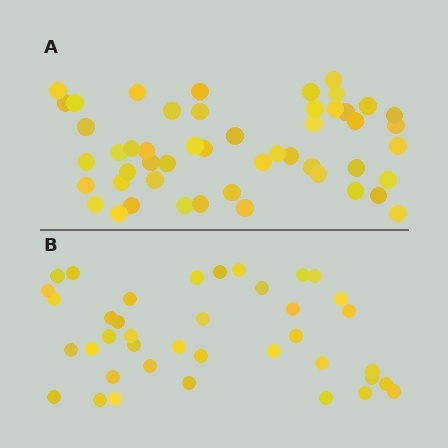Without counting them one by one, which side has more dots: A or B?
Region A (the top region) has more dots.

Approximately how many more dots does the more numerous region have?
Region A has roughly 12 or so more dots than region B.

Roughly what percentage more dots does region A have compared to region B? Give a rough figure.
About 30% more.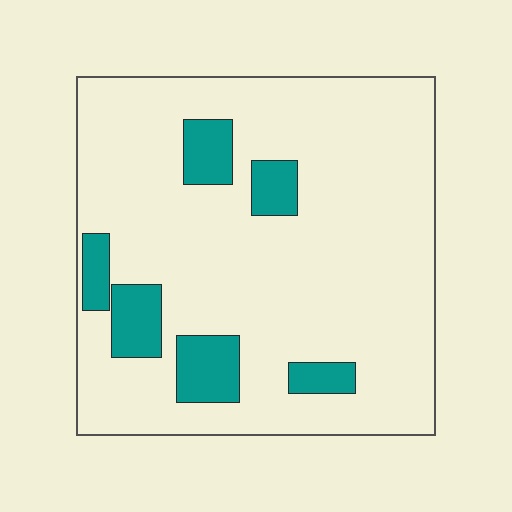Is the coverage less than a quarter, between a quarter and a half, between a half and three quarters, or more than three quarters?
Less than a quarter.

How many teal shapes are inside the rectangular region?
6.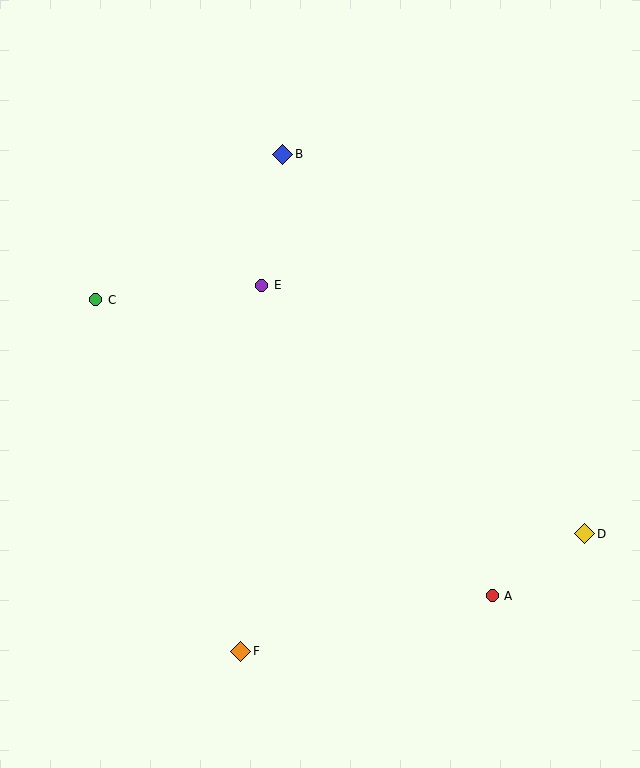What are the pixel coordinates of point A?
Point A is at (492, 596).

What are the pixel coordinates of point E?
Point E is at (262, 285).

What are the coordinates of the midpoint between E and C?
The midpoint between E and C is at (179, 293).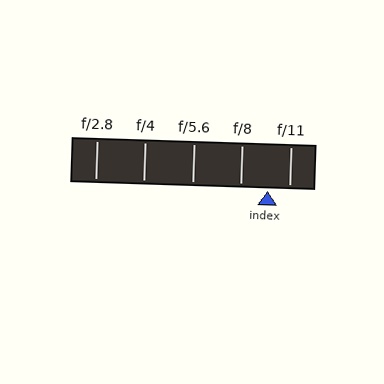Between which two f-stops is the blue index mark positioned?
The index mark is between f/8 and f/11.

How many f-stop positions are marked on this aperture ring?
There are 5 f-stop positions marked.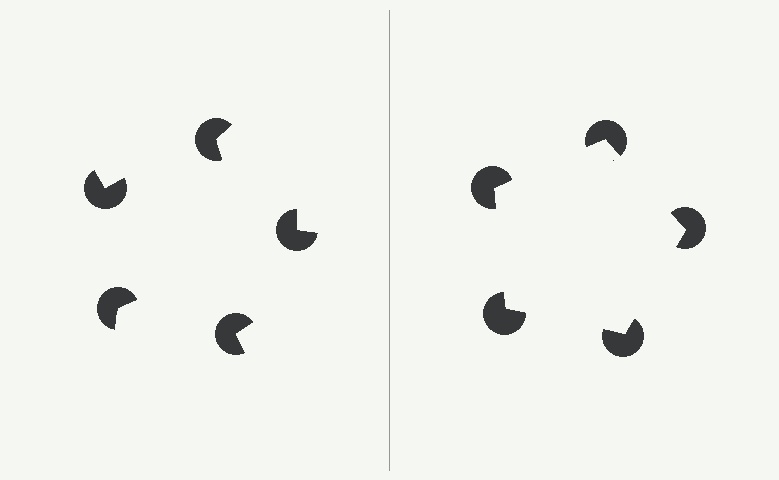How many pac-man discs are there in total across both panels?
10 — 5 on each side.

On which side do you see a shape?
An illusory pentagon appears on the right side. On the left side the wedge cuts are rotated, so no coherent shape forms.